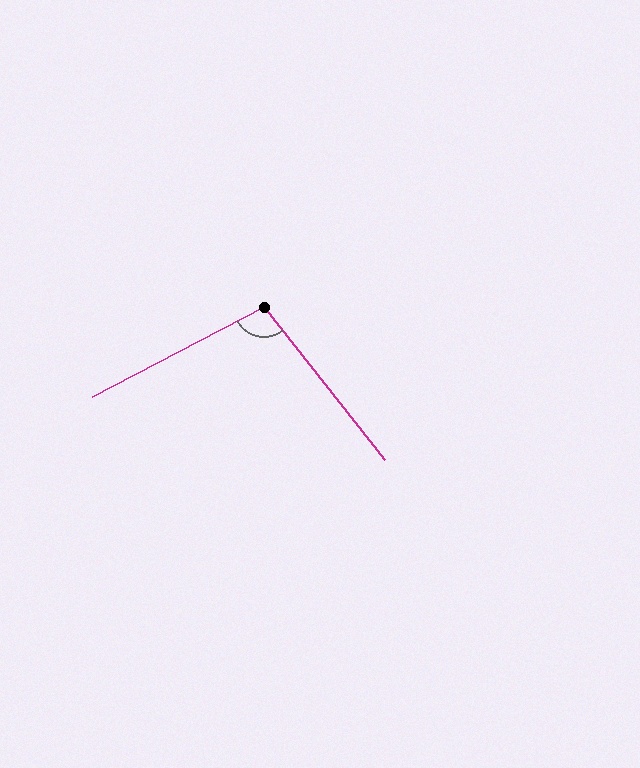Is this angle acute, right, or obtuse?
It is obtuse.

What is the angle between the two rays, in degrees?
Approximately 101 degrees.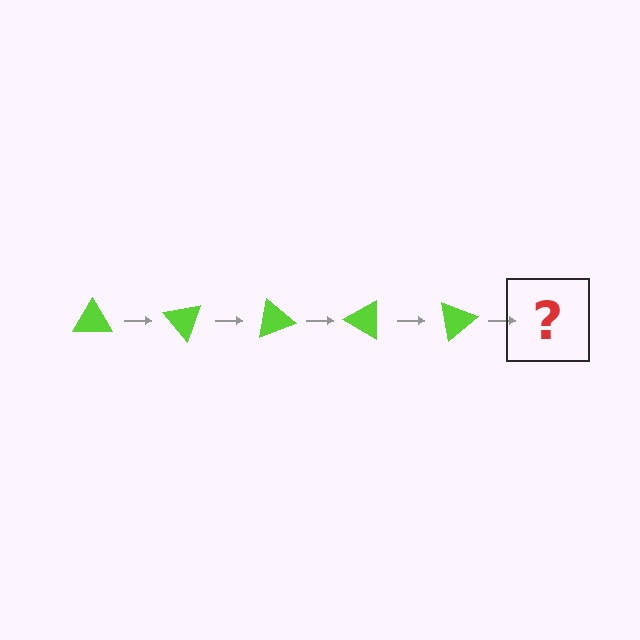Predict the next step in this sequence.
The next step is a lime triangle rotated 250 degrees.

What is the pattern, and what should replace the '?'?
The pattern is that the triangle rotates 50 degrees each step. The '?' should be a lime triangle rotated 250 degrees.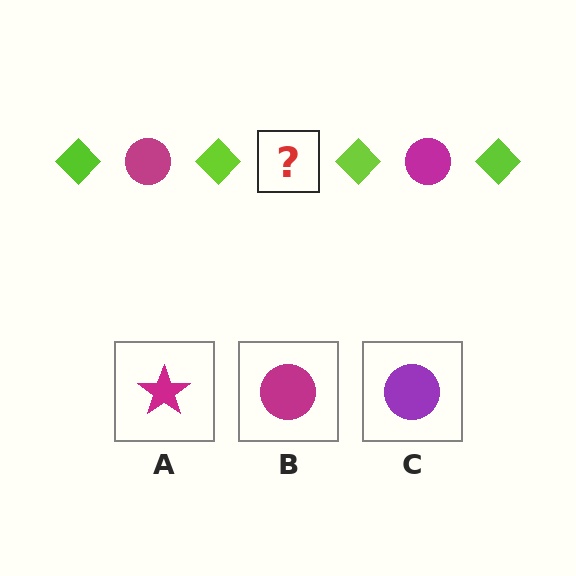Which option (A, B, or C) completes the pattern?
B.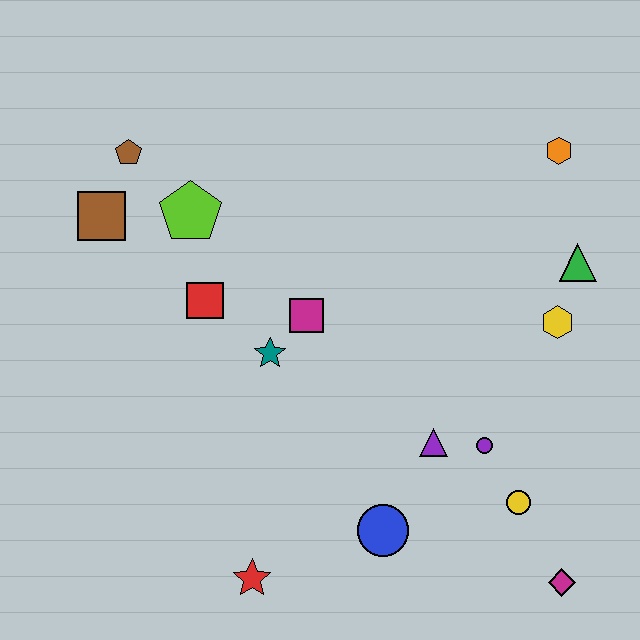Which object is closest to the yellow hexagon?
The green triangle is closest to the yellow hexagon.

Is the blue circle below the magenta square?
Yes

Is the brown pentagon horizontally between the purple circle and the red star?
No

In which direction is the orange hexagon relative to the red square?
The orange hexagon is to the right of the red square.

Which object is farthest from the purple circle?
The brown pentagon is farthest from the purple circle.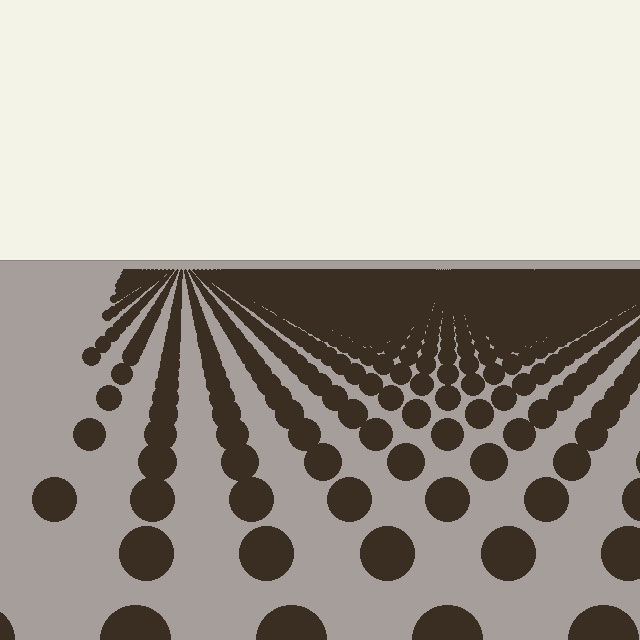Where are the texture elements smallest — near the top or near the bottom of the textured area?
Near the top.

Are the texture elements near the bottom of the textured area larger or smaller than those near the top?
Larger. Near the bottom, elements are closer to the viewer and appear at a bigger on-screen size.